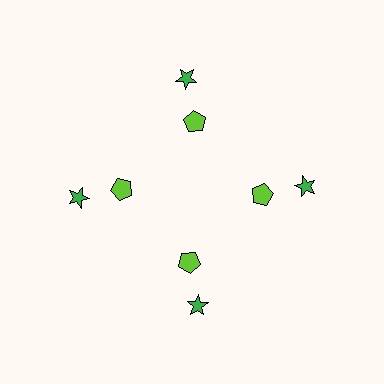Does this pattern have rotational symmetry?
Yes, this pattern has 4-fold rotational symmetry. It looks the same after rotating 90 degrees around the center.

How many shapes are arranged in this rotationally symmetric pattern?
There are 12 shapes, arranged in 4 groups of 3.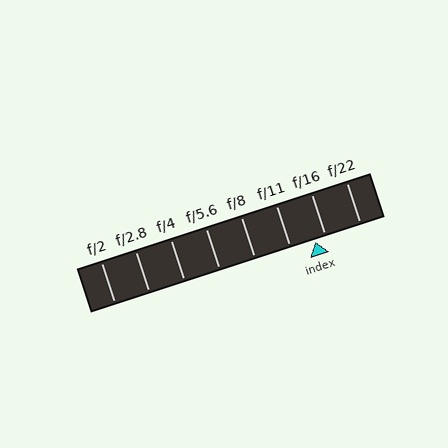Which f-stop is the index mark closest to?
The index mark is closest to f/16.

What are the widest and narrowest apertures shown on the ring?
The widest aperture shown is f/2 and the narrowest is f/22.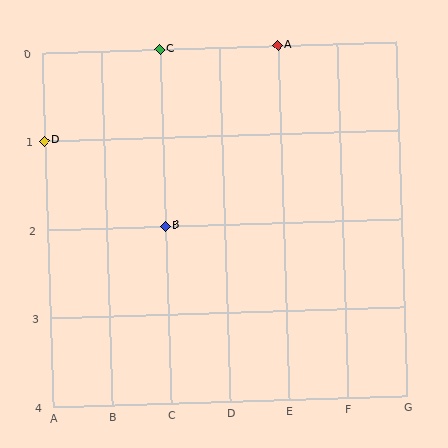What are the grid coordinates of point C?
Point C is at grid coordinates (C, 0).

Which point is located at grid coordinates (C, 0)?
Point C is at (C, 0).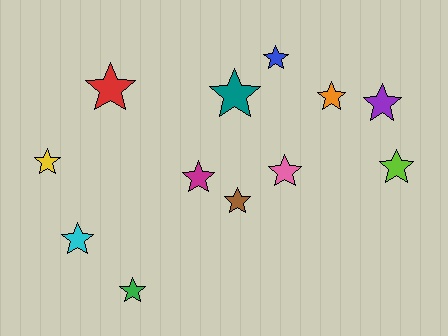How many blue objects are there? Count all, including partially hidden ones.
There is 1 blue object.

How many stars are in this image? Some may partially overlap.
There are 12 stars.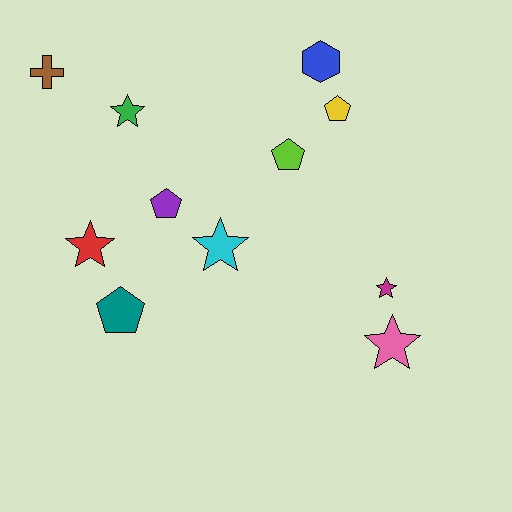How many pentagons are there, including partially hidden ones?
There are 4 pentagons.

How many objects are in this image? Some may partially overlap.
There are 11 objects.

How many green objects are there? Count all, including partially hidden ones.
There is 1 green object.